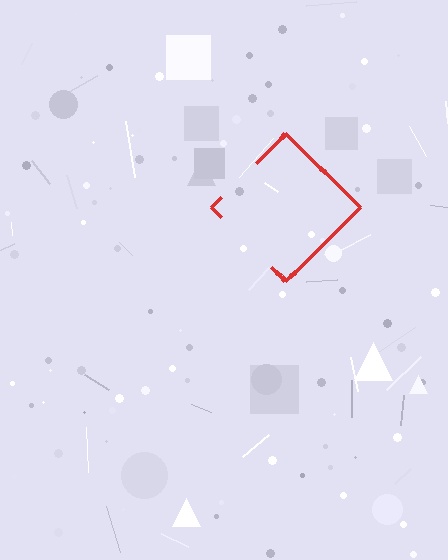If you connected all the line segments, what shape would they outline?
They would outline a diamond.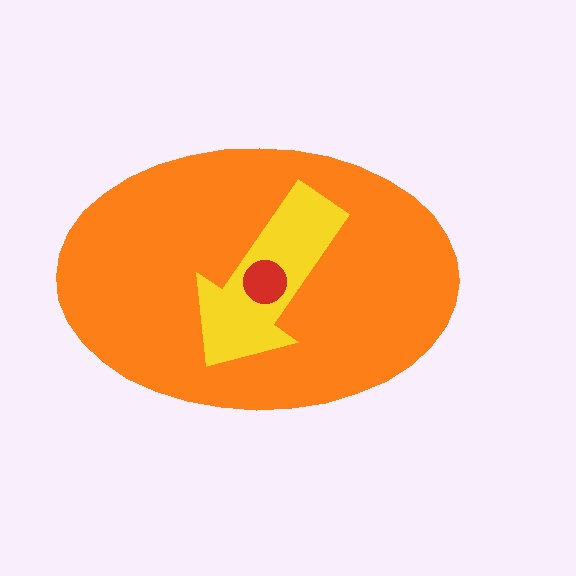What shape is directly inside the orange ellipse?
The yellow arrow.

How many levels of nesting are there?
3.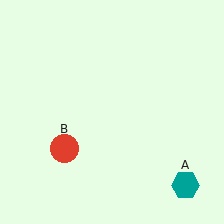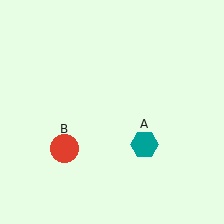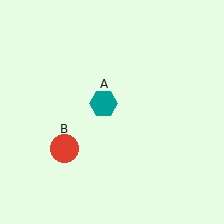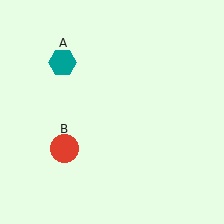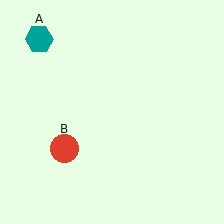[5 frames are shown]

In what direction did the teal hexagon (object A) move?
The teal hexagon (object A) moved up and to the left.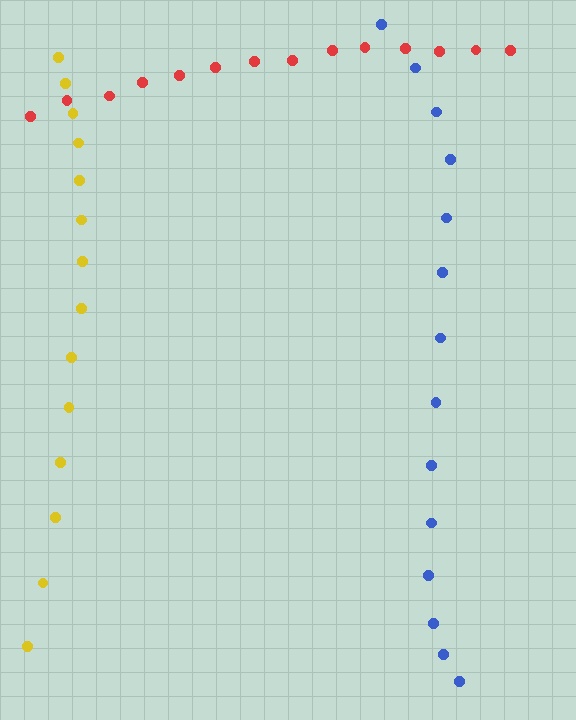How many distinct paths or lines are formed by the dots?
There are 3 distinct paths.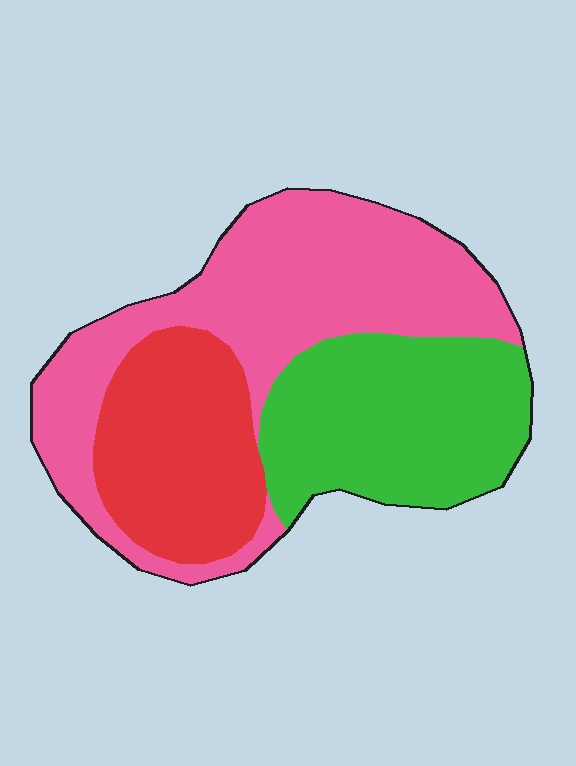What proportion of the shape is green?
Green covers 31% of the shape.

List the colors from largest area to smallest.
From largest to smallest: pink, green, red.